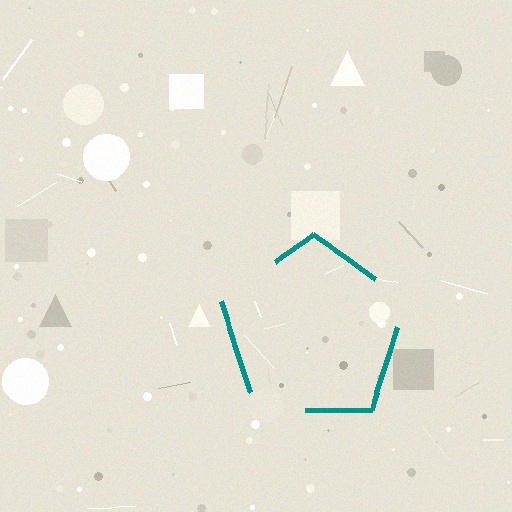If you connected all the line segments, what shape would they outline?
They would outline a pentagon.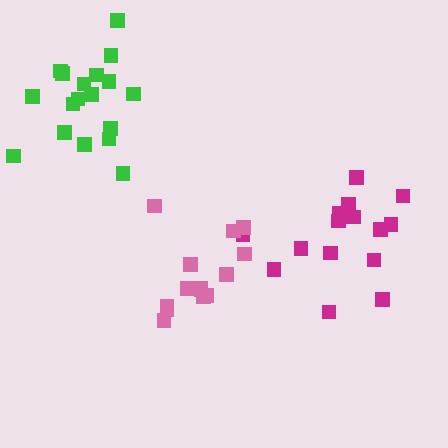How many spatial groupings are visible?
There are 3 spatial groupings.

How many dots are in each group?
Group 1: 15 dots, Group 2: 14 dots, Group 3: 18 dots (47 total).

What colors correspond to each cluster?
The clusters are colored: magenta, pink, green.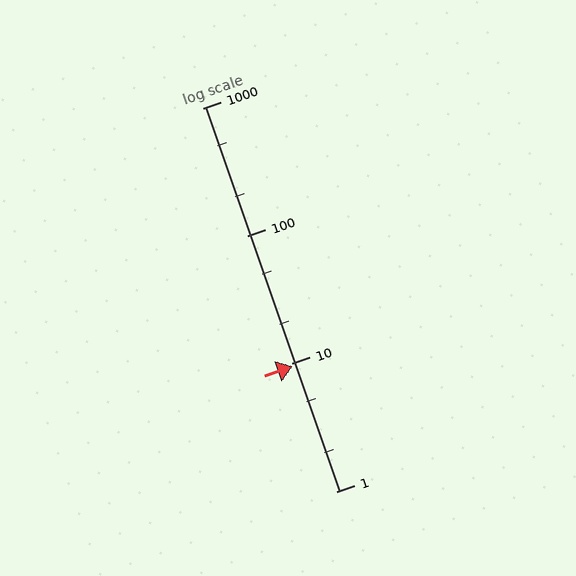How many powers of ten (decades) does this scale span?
The scale spans 3 decades, from 1 to 1000.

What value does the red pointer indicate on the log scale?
The pointer indicates approximately 9.6.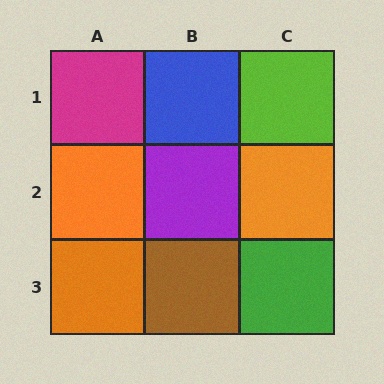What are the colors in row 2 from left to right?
Orange, purple, orange.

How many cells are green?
1 cell is green.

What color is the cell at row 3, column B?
Brown.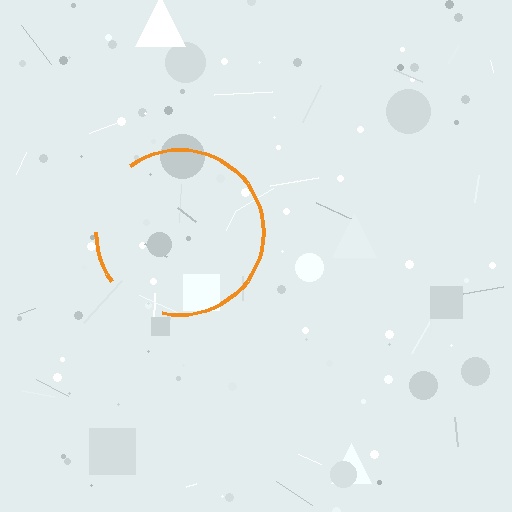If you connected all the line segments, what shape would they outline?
They would outline a circle.